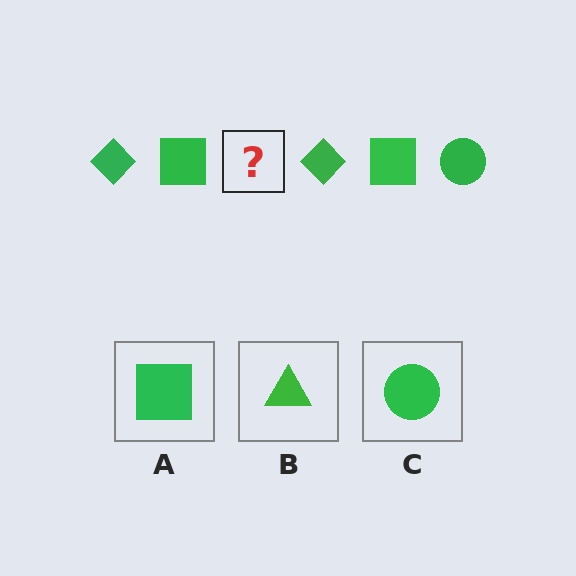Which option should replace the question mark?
Option C.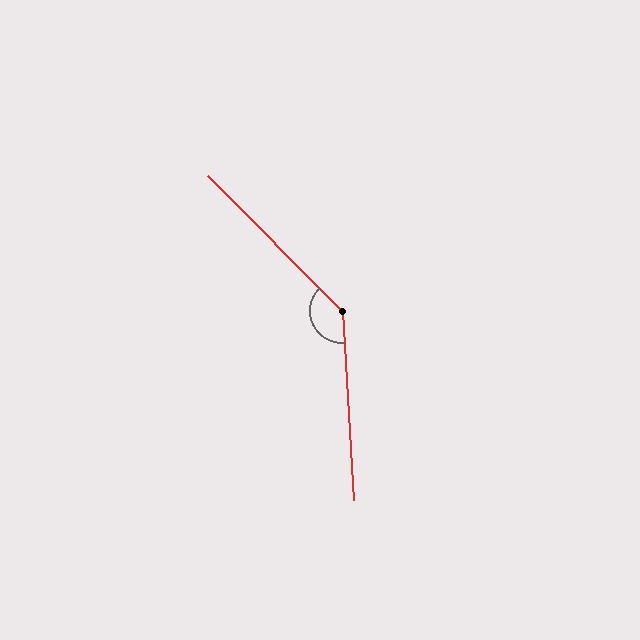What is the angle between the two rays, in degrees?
Approximately 139 degrees.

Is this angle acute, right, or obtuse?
It is obtuse.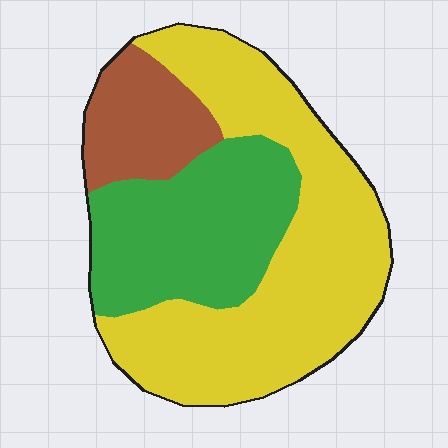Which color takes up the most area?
Yellow, at roughly 55%.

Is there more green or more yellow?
Yellow.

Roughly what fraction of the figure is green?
Green covers around 30% of the figure.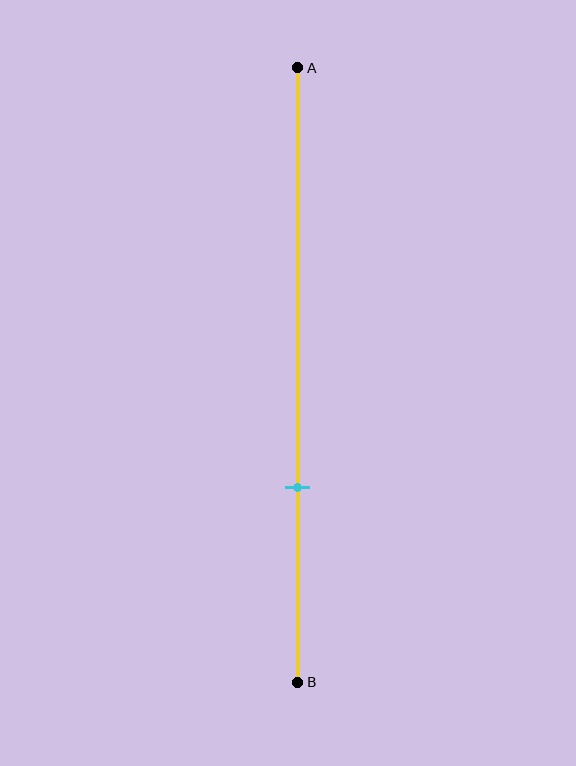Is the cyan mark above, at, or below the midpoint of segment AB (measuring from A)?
The cyan mark is below the midpoint of segment AB.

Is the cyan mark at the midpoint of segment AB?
No, the mark is at about 70% from A, not at the 50% midpoint.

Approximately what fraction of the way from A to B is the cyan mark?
The cyan mark is approximately 70% of the way from A to B.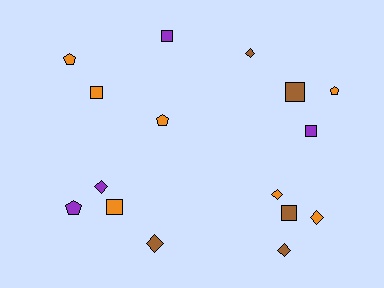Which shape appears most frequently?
Diamond, with 6 objects.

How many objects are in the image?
There are 16 objects.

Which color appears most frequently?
Orange, with 7 objects.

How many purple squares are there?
There are 2 purple squares.